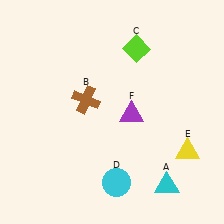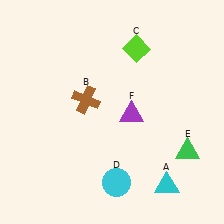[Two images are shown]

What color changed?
The triangle (E) changed from yellow in Image 1 to green in Image 2.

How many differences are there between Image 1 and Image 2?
There is 1 difference between the two images.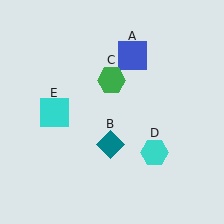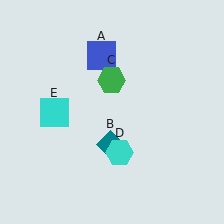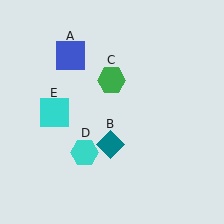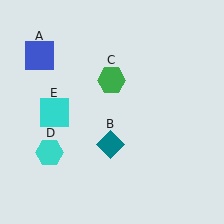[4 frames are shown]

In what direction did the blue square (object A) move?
The blue square (object A) moved left.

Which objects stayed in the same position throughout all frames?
Teal diamond (object B) and green hexagon (object C) and cyan square (object E) remained stationary.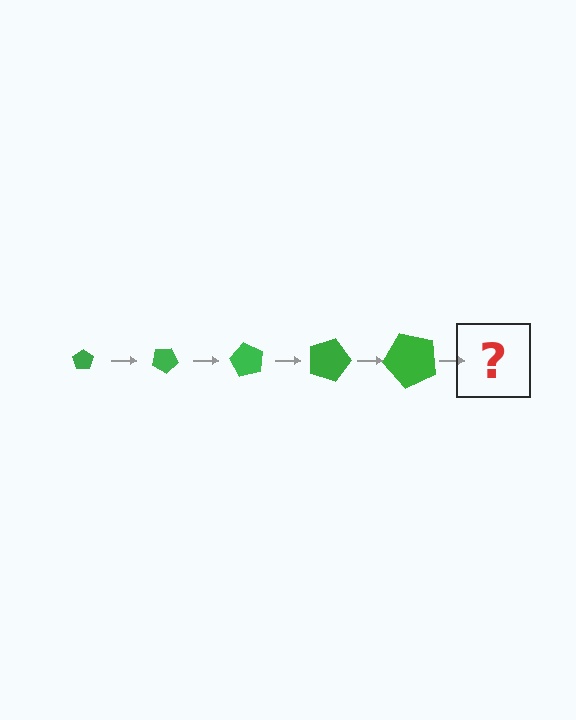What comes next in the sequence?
The next element should be a pentagon, larger than the previous one and rotated 150 degrees from the start.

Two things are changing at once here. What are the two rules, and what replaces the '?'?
The two rules are that the pentagon grows larger each step and it rotates 30 degrees each step. The '?' should be a pentagon, larger than the previous one and rotated 150 degrees from the start.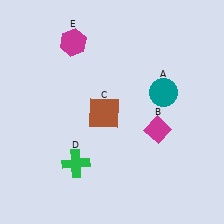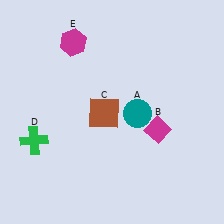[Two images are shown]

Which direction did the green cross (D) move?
The green cross (D) moved left.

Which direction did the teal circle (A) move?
The teal circle (A) moved left.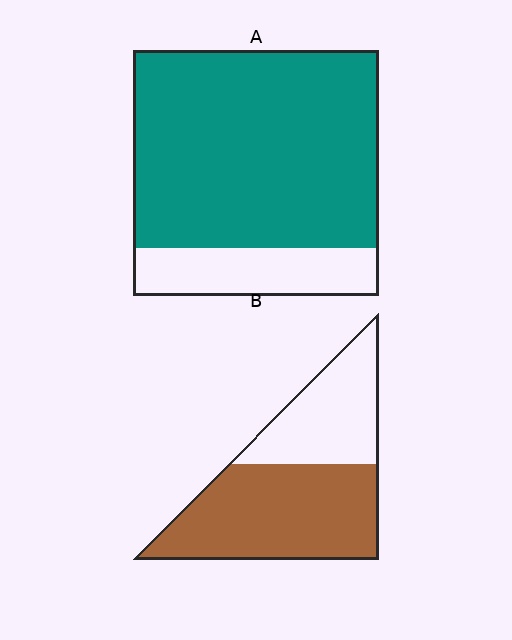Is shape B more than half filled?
Yes.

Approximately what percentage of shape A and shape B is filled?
A is approximately 80% and B is approximately 60%.